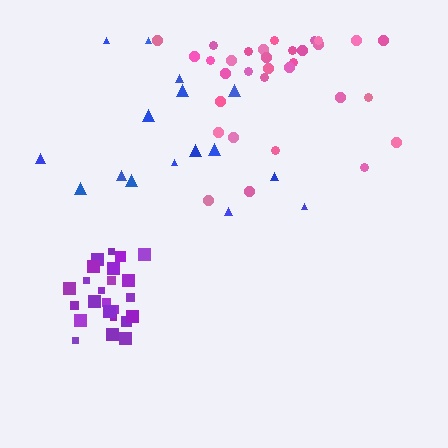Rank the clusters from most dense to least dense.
purple, pink, blue.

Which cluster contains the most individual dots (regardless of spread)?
Pink (32).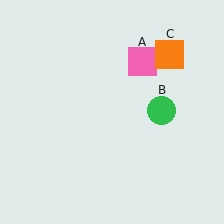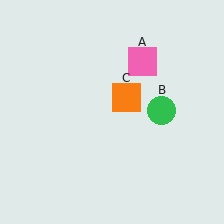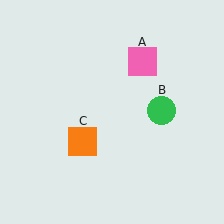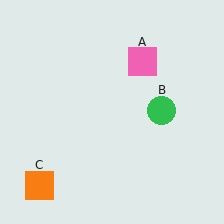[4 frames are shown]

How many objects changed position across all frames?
1 object changed position: orange square (object C).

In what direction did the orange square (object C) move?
The orange square (object C) moved down and to the left.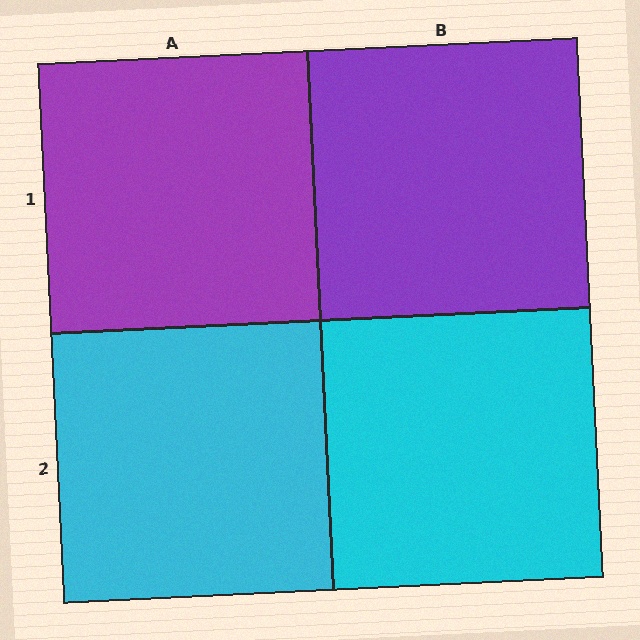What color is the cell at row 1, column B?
Purple.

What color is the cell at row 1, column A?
Purple.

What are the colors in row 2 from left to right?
Cyan, cyan.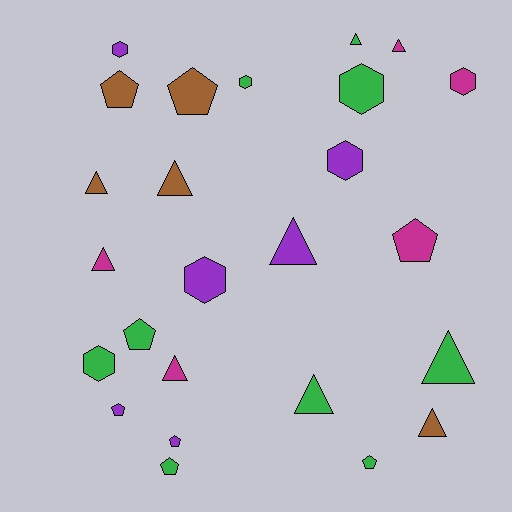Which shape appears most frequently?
Triangle, with 10 objects.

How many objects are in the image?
There are 25 objects.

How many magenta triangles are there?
There are 3 magenta triangles.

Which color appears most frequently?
Green, with 9 objects.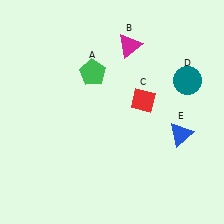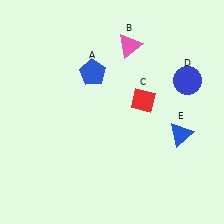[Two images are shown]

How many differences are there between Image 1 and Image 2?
There are 3 differences between the two images.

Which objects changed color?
A changed from green to blue. B changed from magenta to pink. D changed from teal to blue.